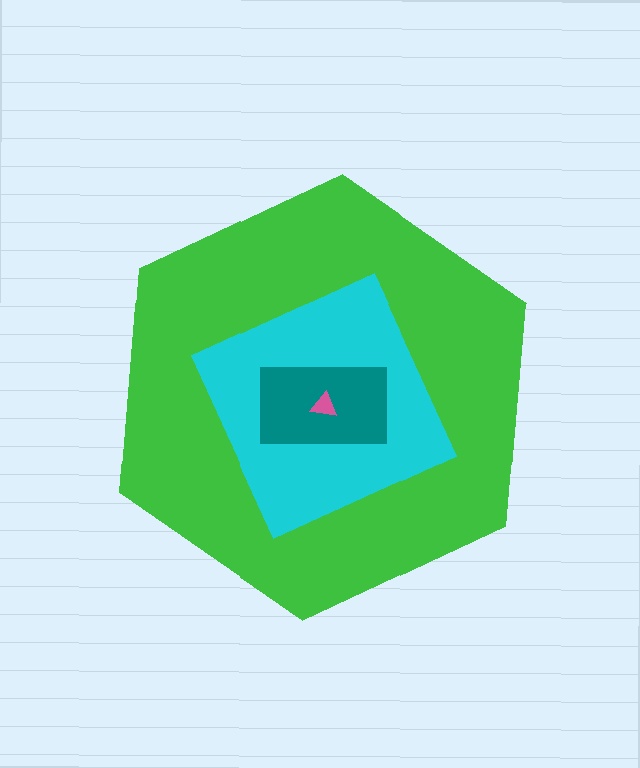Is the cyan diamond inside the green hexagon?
Yes.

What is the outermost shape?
The green hexagon.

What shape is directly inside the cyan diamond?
The teal rectangle.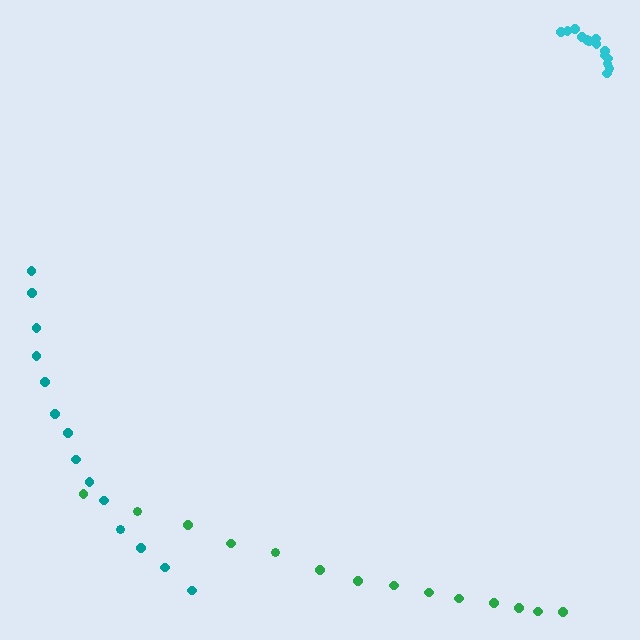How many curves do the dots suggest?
There are 3 distinct paths.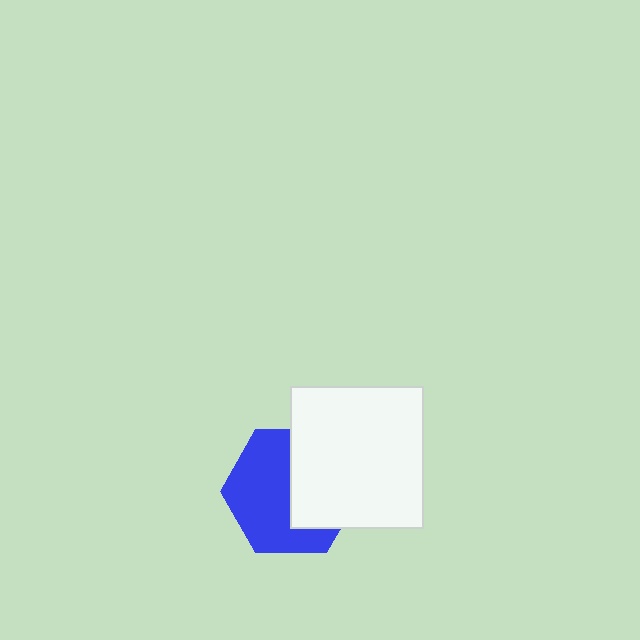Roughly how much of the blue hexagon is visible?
About half of it is visible (roughly 56%).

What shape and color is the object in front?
The object in front is a white rectangle.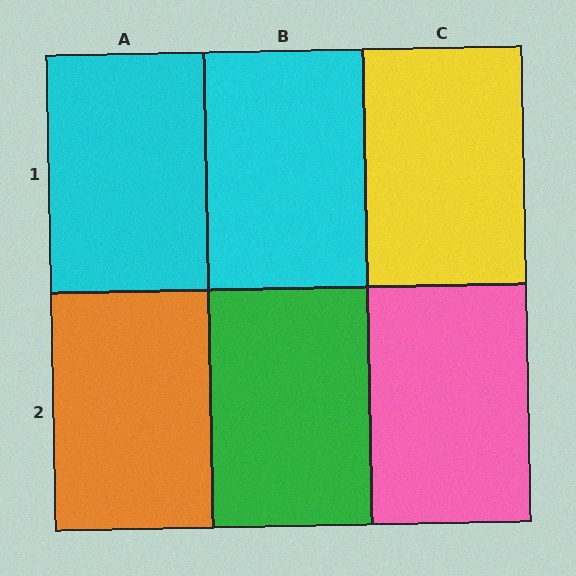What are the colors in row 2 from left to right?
Orange, green, pink.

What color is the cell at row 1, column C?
Yellow.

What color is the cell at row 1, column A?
Cyan.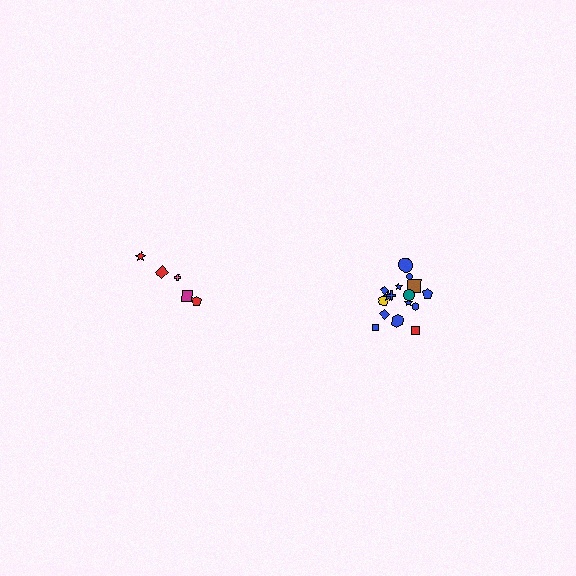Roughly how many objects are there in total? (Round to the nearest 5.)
Roughly 25 objects in total.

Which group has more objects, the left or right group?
The right group.